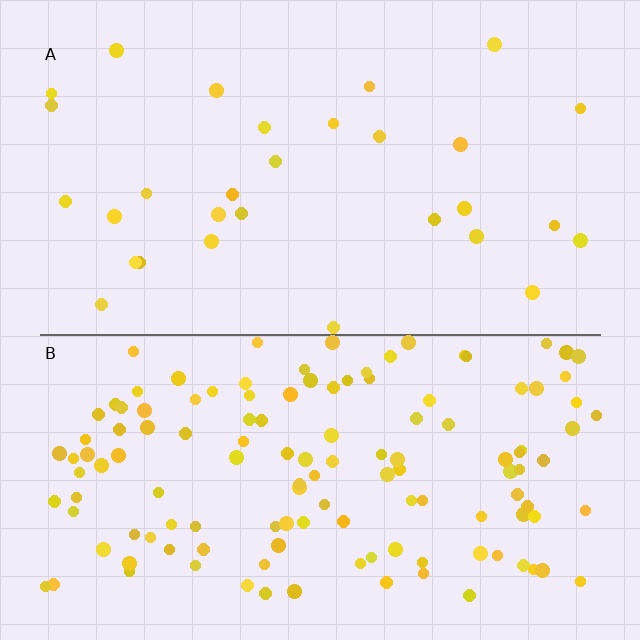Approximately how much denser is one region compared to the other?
Approximately 4.4× — region B over region A.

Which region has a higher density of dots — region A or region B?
B (the bottom).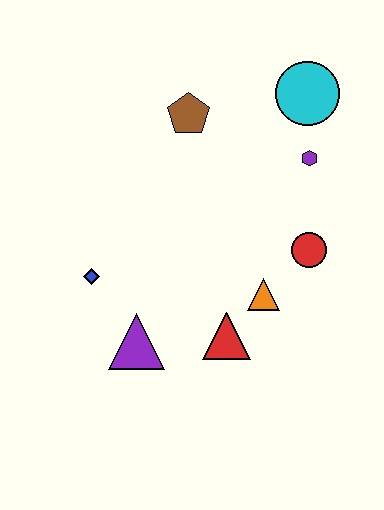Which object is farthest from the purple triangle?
The cyan circle is farthest from the purple triangle.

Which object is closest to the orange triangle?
The red triangle is closest to the orange triangle.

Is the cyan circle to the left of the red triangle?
No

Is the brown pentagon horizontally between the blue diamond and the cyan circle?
Yes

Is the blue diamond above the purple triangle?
Yes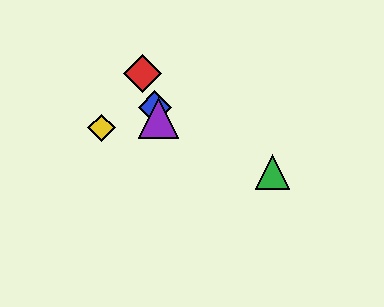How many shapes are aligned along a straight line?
3 shapes (the red diamond, the blue diamond, the purple triangle) are aligned along a straight line.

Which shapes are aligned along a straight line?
The red diamond, the blue diamond, the purple triangle are aligned along a straight line.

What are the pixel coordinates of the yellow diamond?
The yellow diamond is at (102, 128).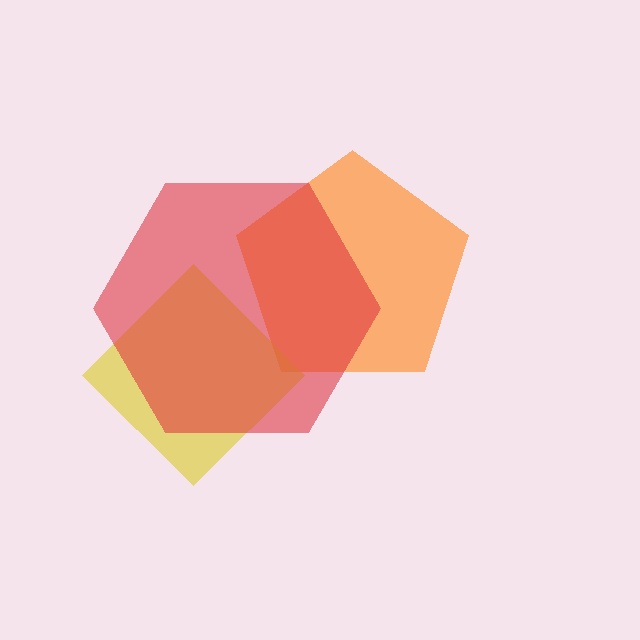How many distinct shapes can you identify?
There are 3 distinct shapes: an orange pentagon, a yellow diamond, a red hexagon.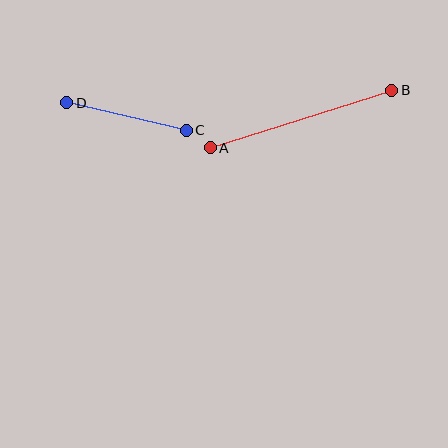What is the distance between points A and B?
The distance is approximately 191 pixels.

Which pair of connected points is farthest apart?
Points A and B are farthest apart.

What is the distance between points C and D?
The distance is approximately 123 pixels.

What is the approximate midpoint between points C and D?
The midpoint is at approximately (127, 116) pixels.